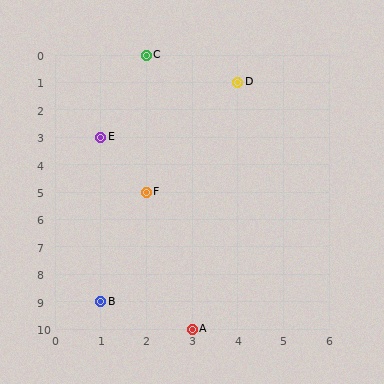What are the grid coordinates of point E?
Point E is at grid coordinates (1, 3).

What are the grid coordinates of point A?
Point A is at grid coordinates (3, 10).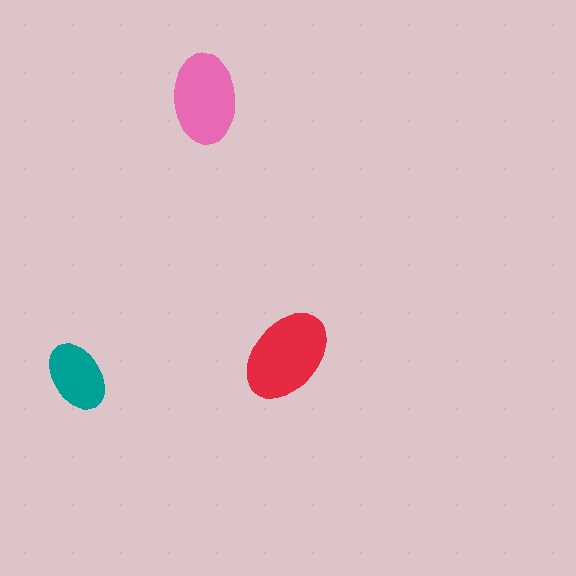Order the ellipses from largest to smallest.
the red one, the pink one, the teal one.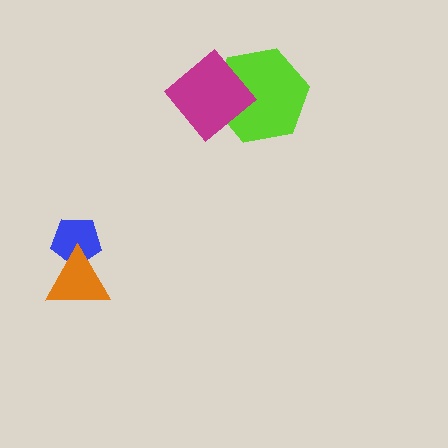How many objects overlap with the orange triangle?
1 object overlaps with the orange triangle.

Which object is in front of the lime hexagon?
The magenta diamond is in front of the lime hexagon.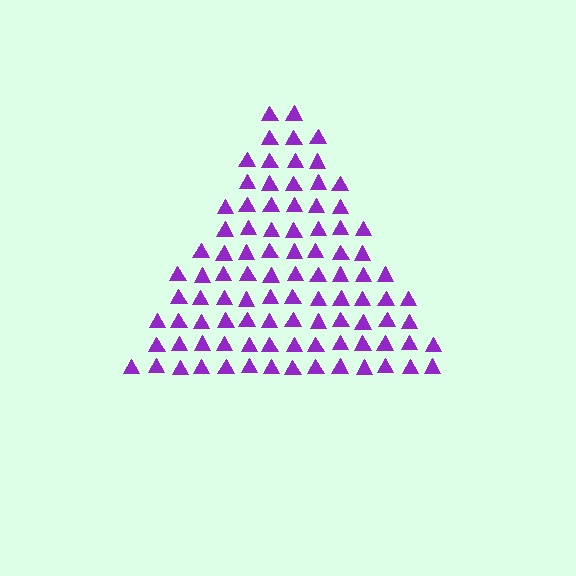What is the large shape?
The large shape is a triangle.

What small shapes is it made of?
It is made of small triangles.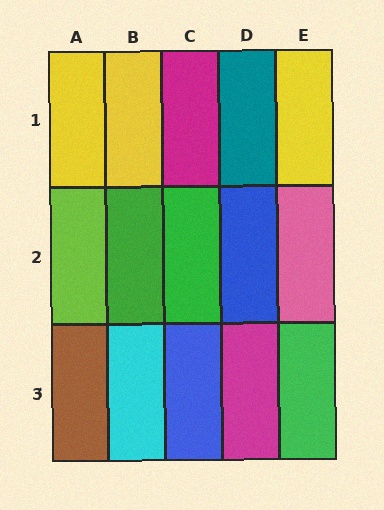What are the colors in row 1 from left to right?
Yellow, yellow, magenta, teal, yellow.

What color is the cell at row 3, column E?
Green.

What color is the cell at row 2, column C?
Green.